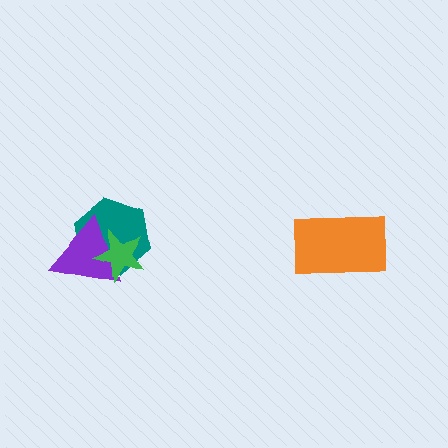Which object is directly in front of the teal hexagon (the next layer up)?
The purple triangle is directly in front of the teal hexagon.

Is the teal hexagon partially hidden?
Yes, it is partially covered by another shape.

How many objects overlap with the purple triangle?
2 objects overlap with the purple triangle.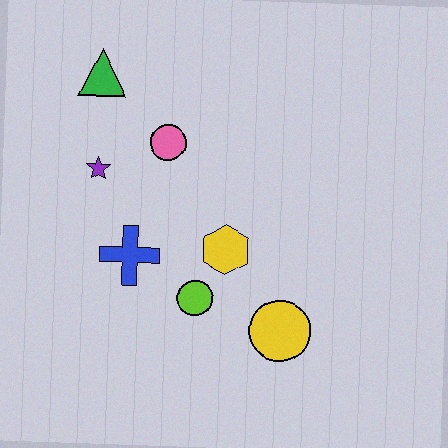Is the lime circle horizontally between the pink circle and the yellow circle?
Yes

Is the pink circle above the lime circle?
Yes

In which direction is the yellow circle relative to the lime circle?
The yellow circle is to the right of the lime circle.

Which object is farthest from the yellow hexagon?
The green triangle is farthest from the yellow hexagon.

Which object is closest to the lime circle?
The yellow hexagon is closest to the lime circle.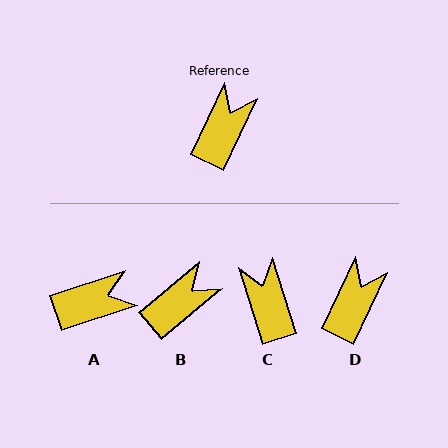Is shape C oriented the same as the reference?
No, it is off by about 43 degrees.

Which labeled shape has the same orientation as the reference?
D.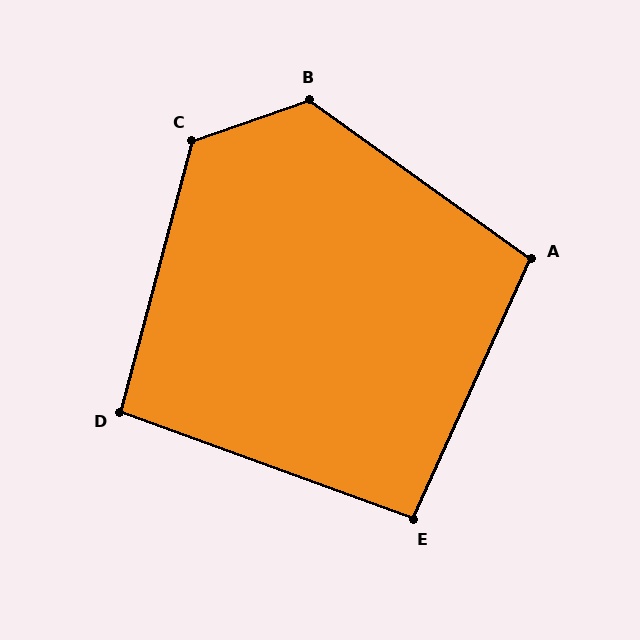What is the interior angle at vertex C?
Approximately 124 degrees (obtuse).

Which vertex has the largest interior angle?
B, at approximately 125 degrees.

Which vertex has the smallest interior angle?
E, at approximately 94 degrees.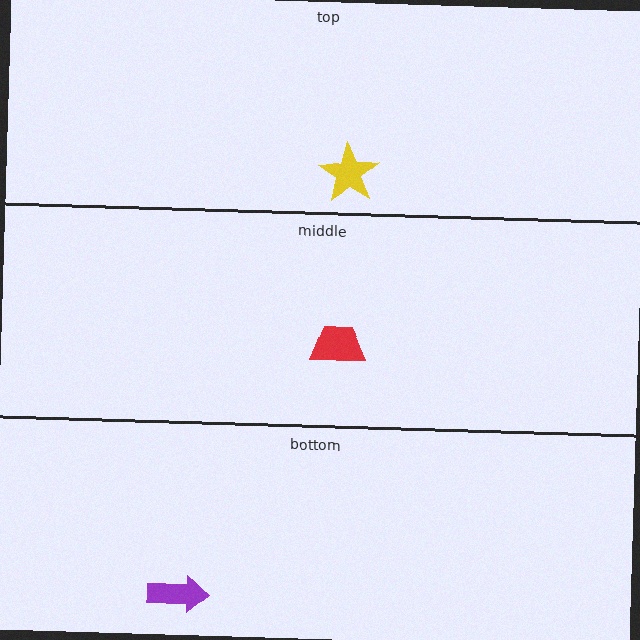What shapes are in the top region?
The yellow star.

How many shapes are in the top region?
1.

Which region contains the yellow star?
The top region.